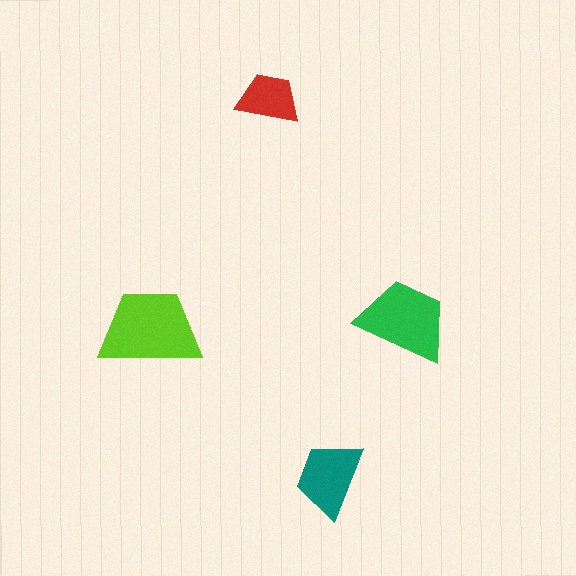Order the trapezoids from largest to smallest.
the lime one, the green one, the teal one, the red one.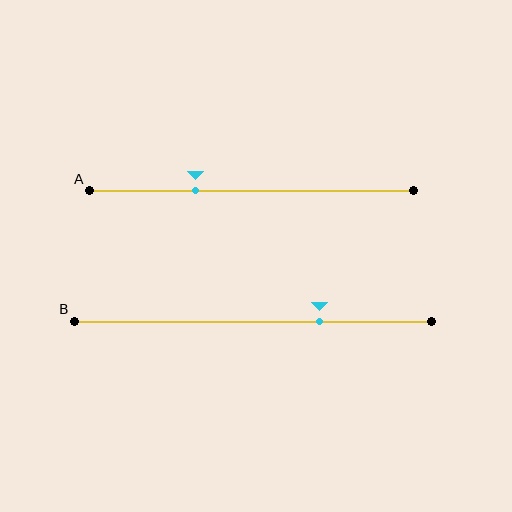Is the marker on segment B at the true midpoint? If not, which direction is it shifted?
No, the marker on segment B is shifted to the right by about 19% of the segment length.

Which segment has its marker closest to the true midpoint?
Segment A has its marker closest to the true midpoint.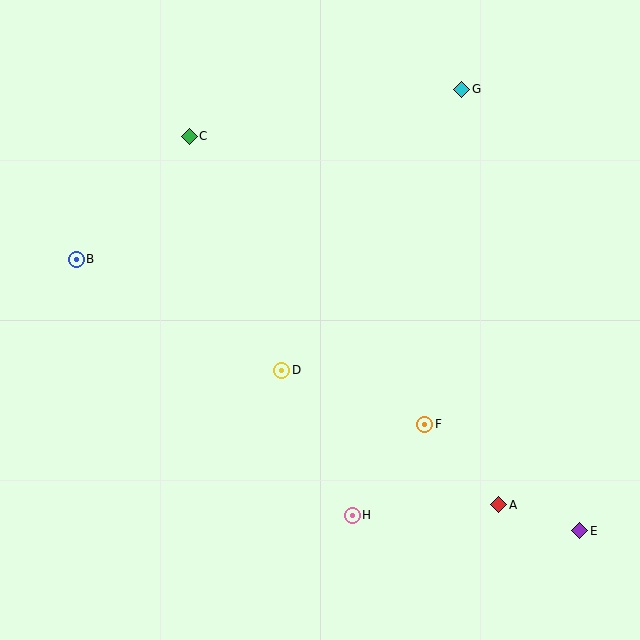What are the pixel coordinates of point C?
Point C is at (189, 136).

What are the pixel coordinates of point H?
Point H is at (352, 516).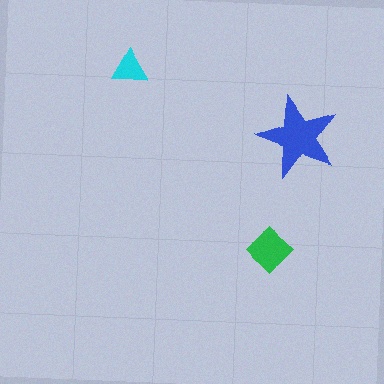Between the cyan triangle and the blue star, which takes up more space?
The blue star.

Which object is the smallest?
The cyan triangle.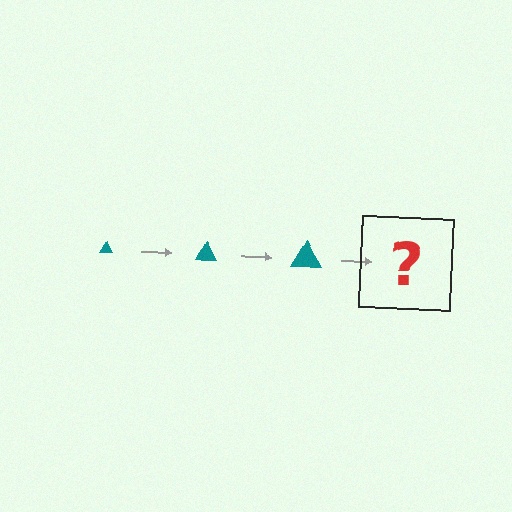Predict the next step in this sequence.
The next step is a teal triangle, larger than the previous one.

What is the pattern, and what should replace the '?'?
The pattern is that the triangle gets progressively larger each step. The '?' should be a teal triangle, larger than the previous one.